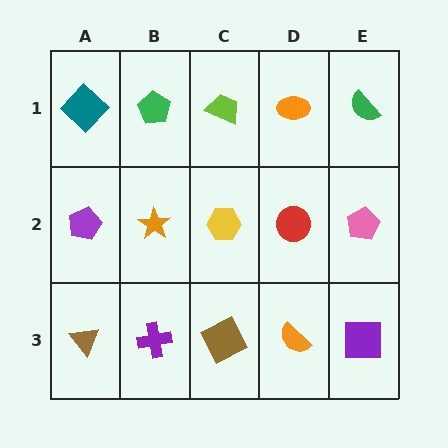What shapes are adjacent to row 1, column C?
A yellow hexagon (row 2, column C), a green pentagon (row 1, column B), an orange ellipse (row 1, column D).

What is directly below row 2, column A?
A brown triangle.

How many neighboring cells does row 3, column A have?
2.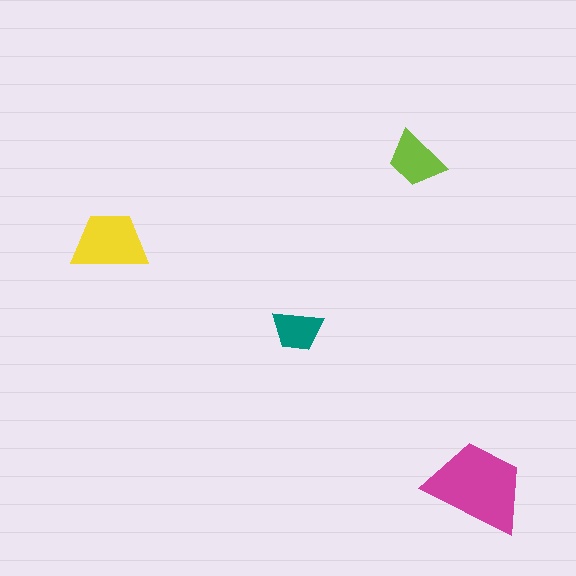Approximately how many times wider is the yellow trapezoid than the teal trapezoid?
About 1.5 times wider.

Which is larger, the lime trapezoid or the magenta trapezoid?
The magenta one.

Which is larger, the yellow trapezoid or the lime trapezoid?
The yellow one.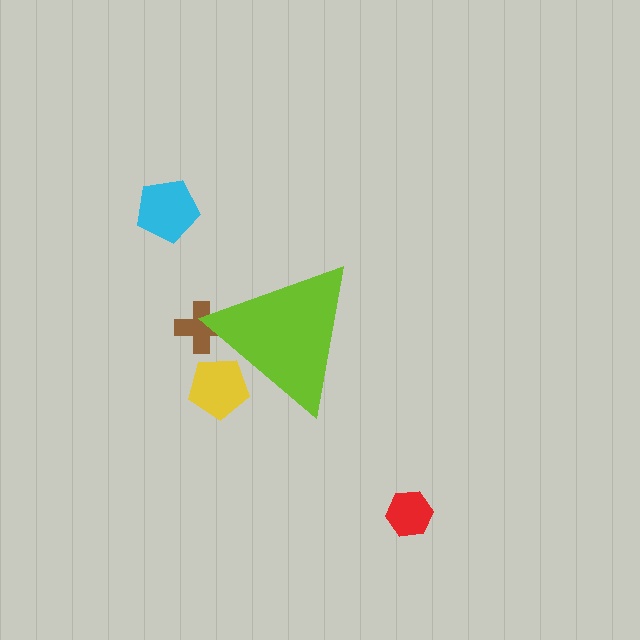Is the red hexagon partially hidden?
No, the red hexagon is fully visible.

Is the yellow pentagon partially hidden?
Yes, the yellow pentagon is partially hidden behind the lime triangle.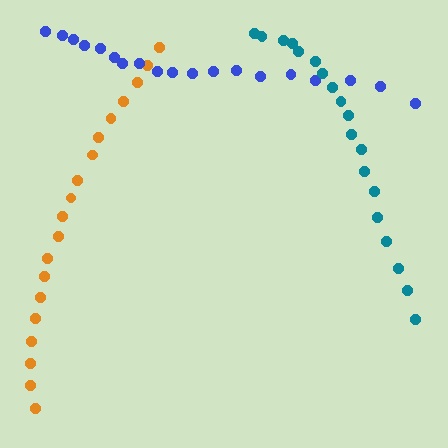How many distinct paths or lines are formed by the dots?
There are 3 distinct paths.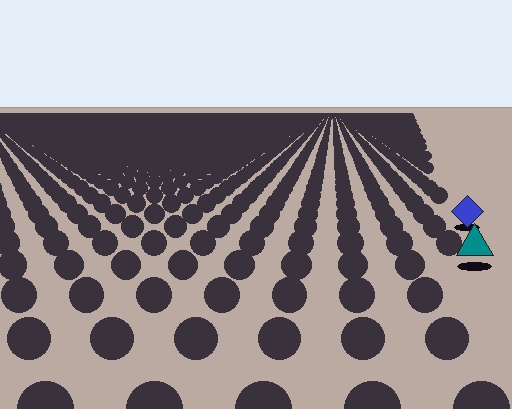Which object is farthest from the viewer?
The blue diamond is farthest from the viewer. It appears smaller and the ground texture around it is denser.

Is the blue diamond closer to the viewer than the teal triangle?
No. The teal triangle is closer — you can tell from the texture gradient: the ground texture is coarser near it.